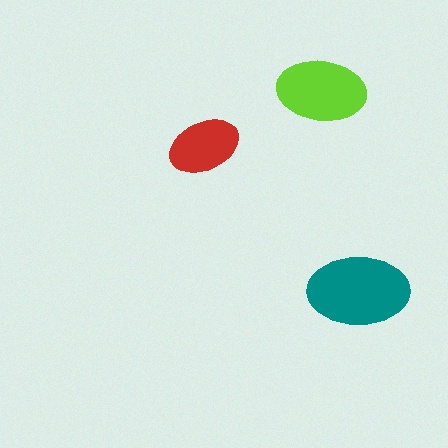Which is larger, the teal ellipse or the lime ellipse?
The teal one.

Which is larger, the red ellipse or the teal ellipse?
The teal one.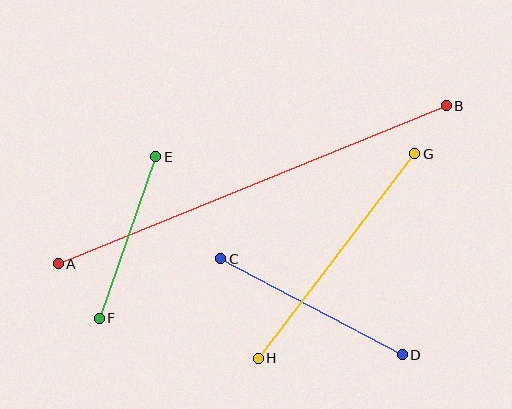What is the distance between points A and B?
The distance is approximately 419 pixels.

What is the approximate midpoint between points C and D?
The midpoint is at approximately (312, 307) pixels.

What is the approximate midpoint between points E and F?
The midpoint is at approximately (128, 238) pixels.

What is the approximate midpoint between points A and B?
The midpoint is at approximately (252, 185) pixels.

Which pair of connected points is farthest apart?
Points A and B are farthest apart.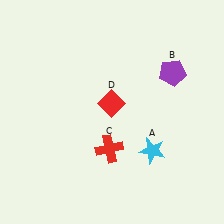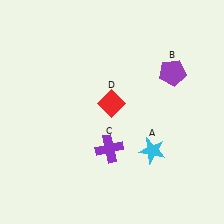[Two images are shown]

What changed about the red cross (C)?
In Image 1, C is red. In Image 2, it changed to purple.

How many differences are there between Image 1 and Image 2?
There is 1 difference between the two images.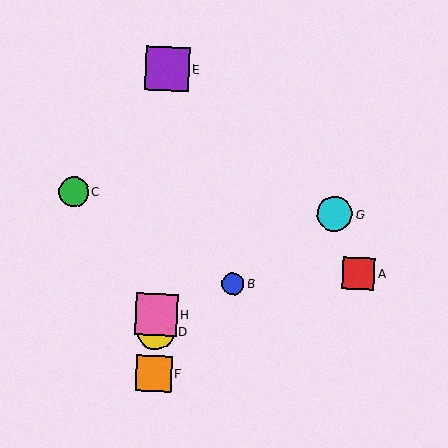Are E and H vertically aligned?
Yes, both are at x≈167.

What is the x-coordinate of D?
Object D is at x≈156.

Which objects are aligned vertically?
Objects D, E, F, H are aligned vertically.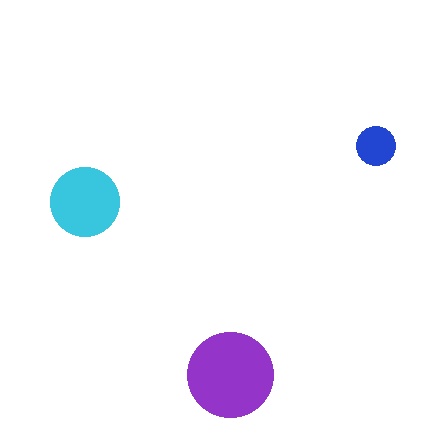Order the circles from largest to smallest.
the purple one, the cyan one, the blue one.